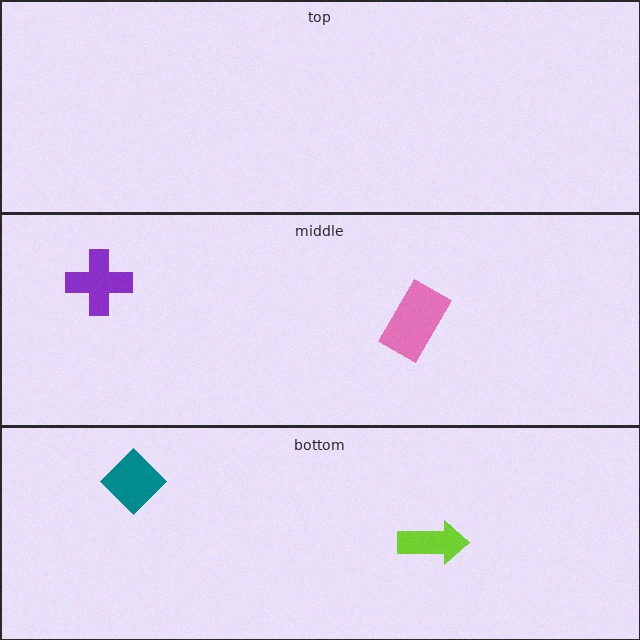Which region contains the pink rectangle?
The middle region.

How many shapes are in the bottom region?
2.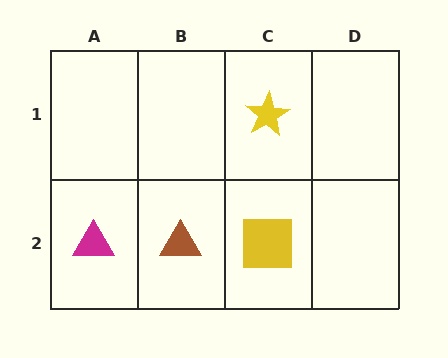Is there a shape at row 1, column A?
No, that cell is empty.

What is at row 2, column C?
A yellow square.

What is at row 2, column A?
A magenta triangle.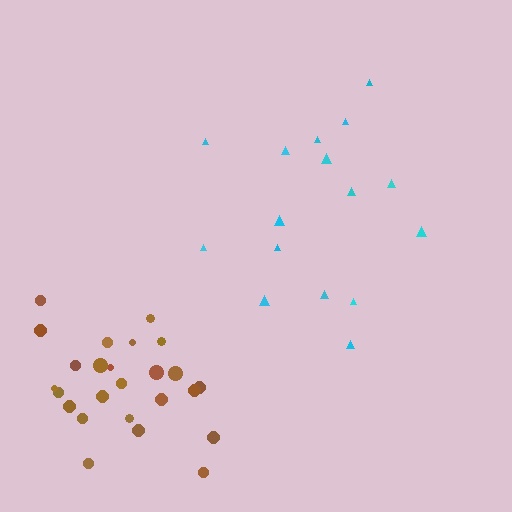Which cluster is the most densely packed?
Brown.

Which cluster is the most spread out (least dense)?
Cyan.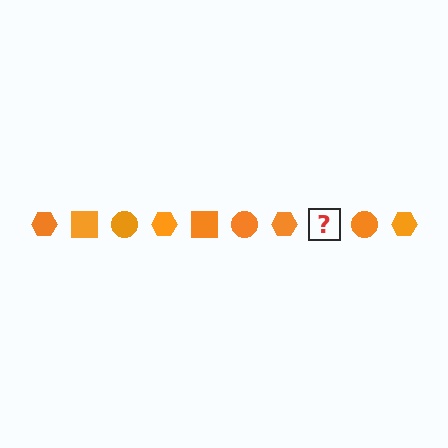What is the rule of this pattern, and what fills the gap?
The rule is that the pattern cycles through hexagon, square, circle shapes in orange. The gap should be filled with an orange square.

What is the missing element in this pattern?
The missing element is an orange square.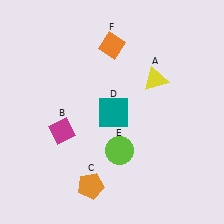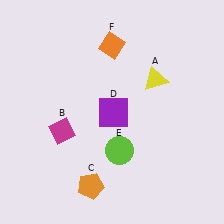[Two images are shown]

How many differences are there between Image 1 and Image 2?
There is 1 difference between the two images.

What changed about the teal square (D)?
In Image 1, D is teal. In Image 2, it changed to purple.